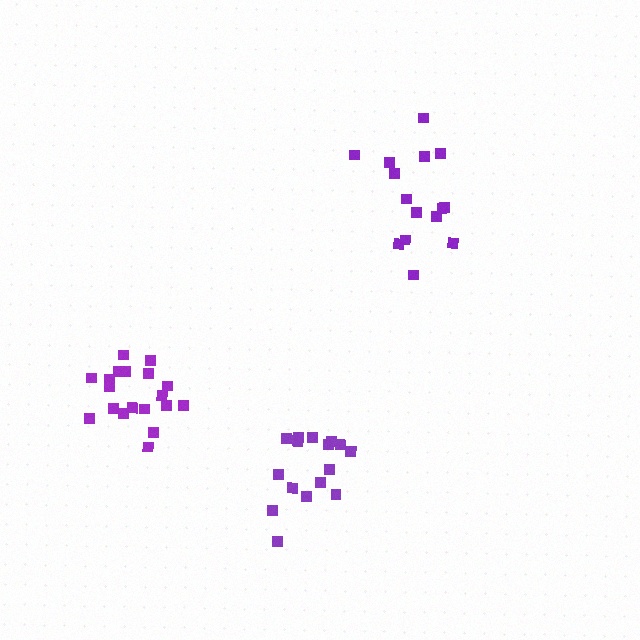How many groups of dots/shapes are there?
There are 3 groups.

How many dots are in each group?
Group 1: 15 dots, Group 2: 16 dots, Group 3: 19 dots (50 total).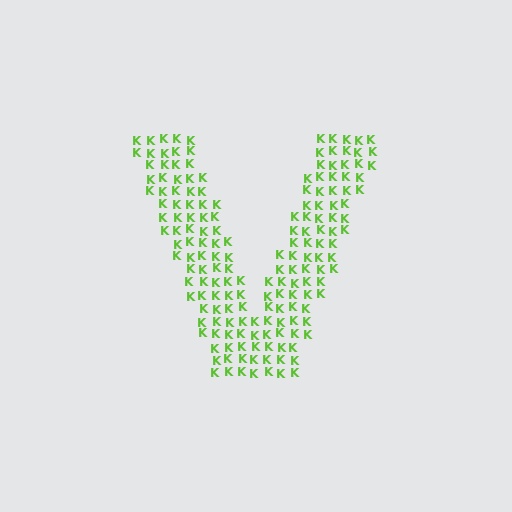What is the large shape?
The large shape is the letter V.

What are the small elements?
The small elements are letter K's.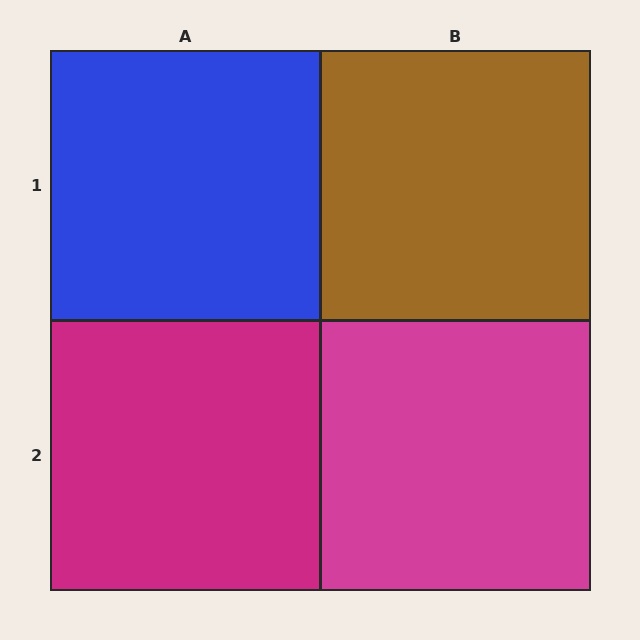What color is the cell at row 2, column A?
Magenta.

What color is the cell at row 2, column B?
Magenta.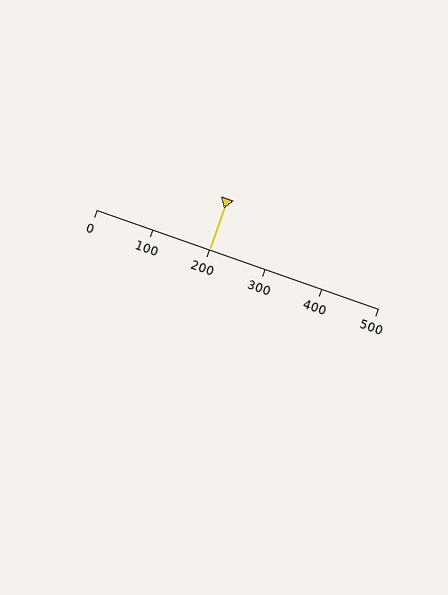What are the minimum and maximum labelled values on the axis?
The axis runs from 0 to 500.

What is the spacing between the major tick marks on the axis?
The major ticks are spaced 100 apart.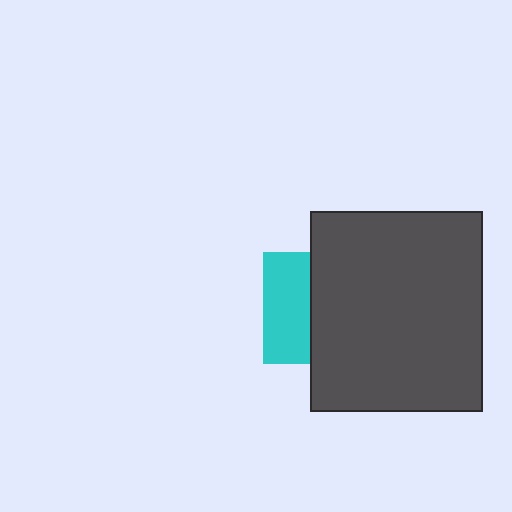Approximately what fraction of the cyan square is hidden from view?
Roughly 59% of the cyan square is hidden behind the dark gray rectangle.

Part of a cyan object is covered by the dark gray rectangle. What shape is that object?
It is a square.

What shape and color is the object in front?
The object in front is a dark gray rectangle.